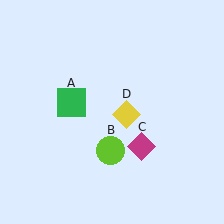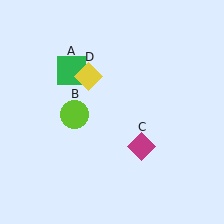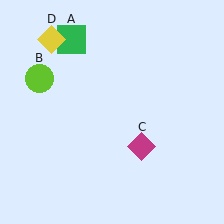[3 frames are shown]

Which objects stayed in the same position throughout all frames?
Magenta diamond (object C) remained stationary.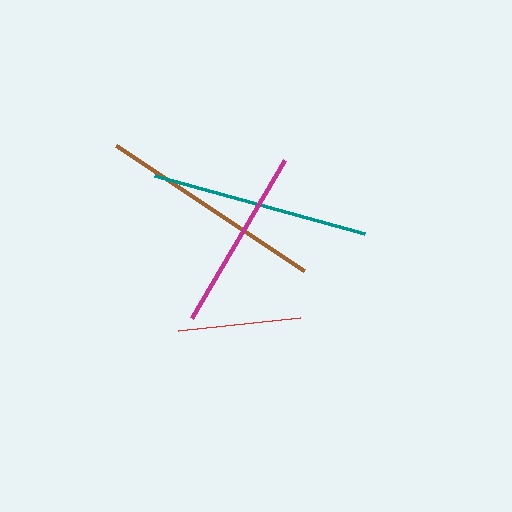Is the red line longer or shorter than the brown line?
The brown line is longer than the red line.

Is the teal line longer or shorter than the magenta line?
The teal line is longer than the magenta line.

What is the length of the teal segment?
The teal segment is approximately 218 pixels long.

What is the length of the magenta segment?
The magenta segment is approximately 184 pixels long.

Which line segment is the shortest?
The red line is the shortest at approximately 122 pixels.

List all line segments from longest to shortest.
From longest to shortest: brown, teal, magenta, red.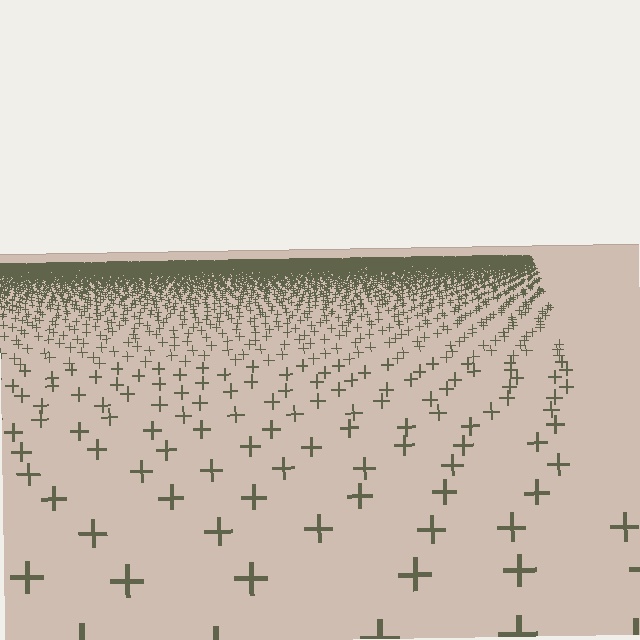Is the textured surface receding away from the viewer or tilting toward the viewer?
The surface is receding away from the viewer. Texture elements get smaller and denser toward the top.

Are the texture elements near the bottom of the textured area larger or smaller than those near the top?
Larger. Near the bottom, elements are closer to the viewer and appear at a bigger on-screen size.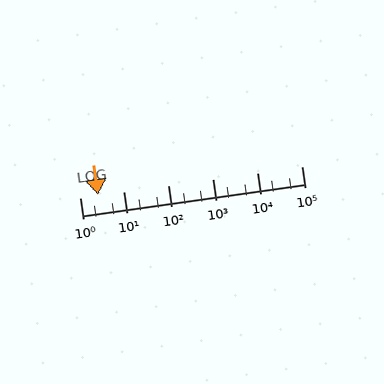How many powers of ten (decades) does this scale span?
The scale spans 5 decades, from 1 to 100000.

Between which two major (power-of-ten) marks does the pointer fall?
The pointer is between 1 and 10.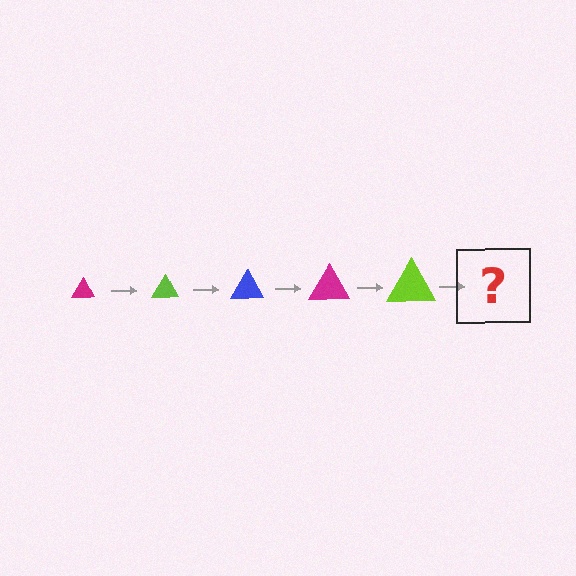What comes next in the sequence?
The next element should be a blue triangle, larger than the previous one.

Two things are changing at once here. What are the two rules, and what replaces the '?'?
The two rules are that the triangle grows larger each step and the color cycles through magenta, lime, and blue. The '?' should be a blue triangle, larger than the previous one.